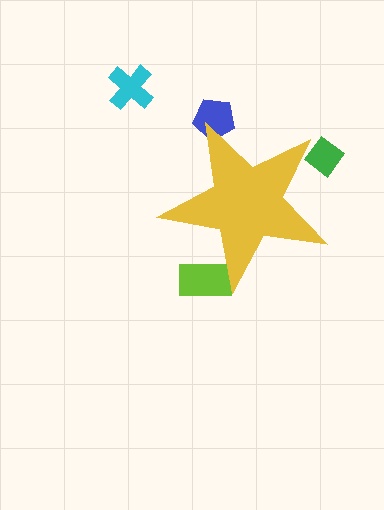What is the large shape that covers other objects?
A yellow star.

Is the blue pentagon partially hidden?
Yes, the blue pentagon is partially hidden behind the yellow star.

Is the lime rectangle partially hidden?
Yes, the lime rectangle is partially hidden behind the yellow star.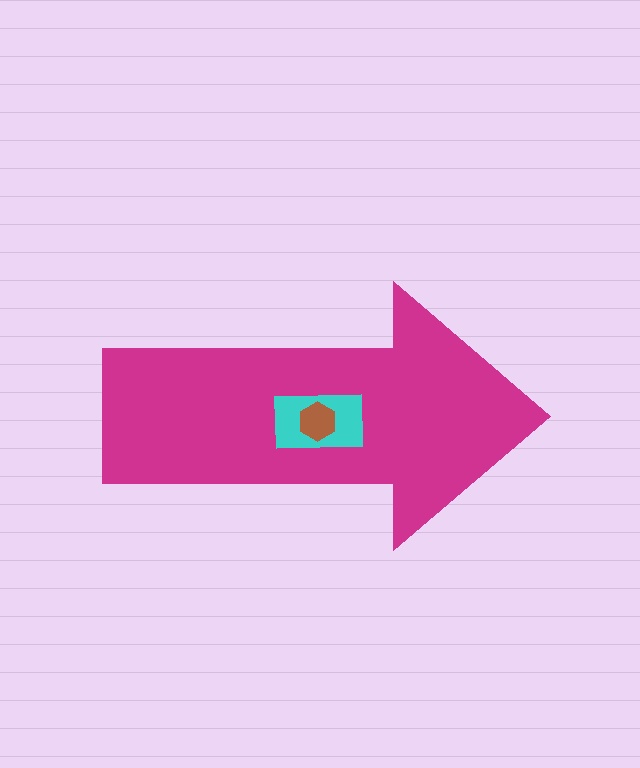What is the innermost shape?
The brown hexagon.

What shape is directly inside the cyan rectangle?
The brown hexagon.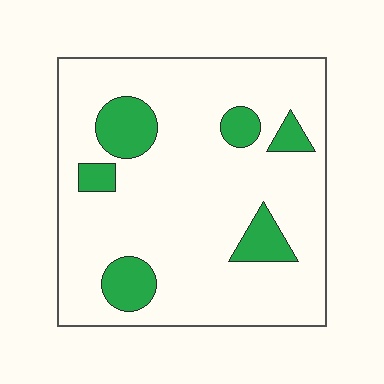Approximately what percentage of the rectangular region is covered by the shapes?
Approximately 15%.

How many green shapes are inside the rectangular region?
6.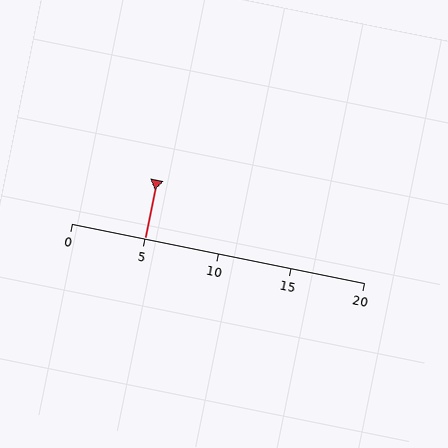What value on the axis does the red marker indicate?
The marker indicates approximately 5.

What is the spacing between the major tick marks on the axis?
The major ticks are spaced 5 apart.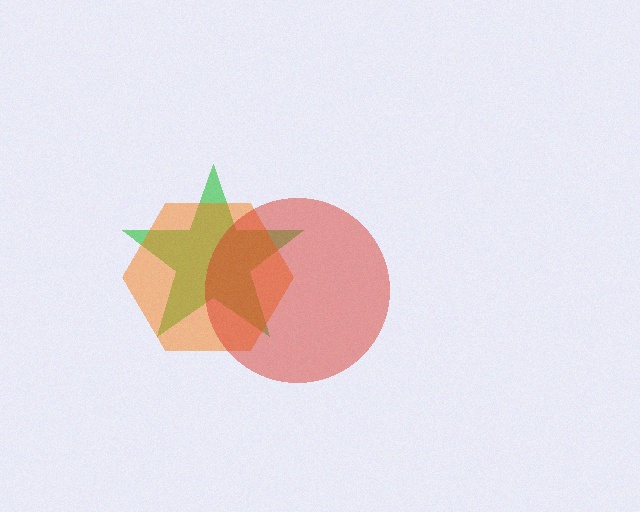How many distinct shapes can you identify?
There are 3 distinct shapes: a green star, an orange hexagon, a red circle.